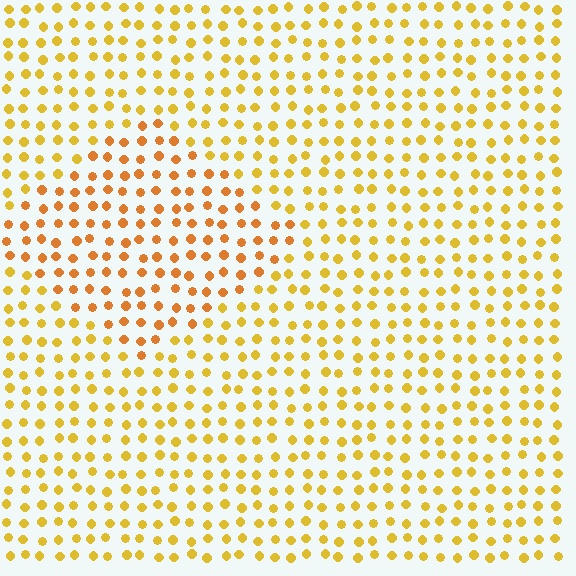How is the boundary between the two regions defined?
The boundary is defined purely by a slight shift in hue (about 22 degrees). Spacing, size, and orientation are identical on both sides.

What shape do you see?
I see a diamond.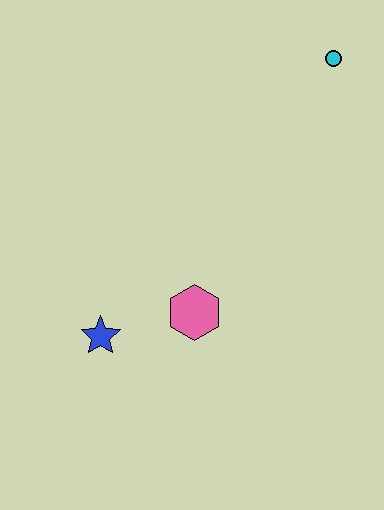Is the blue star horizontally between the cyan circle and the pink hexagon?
No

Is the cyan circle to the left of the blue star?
No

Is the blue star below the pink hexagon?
Yes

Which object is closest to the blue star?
The pink hexagon is closest to the blue star.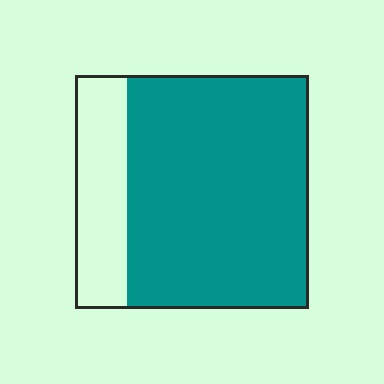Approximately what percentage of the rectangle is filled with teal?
Approximately 80%.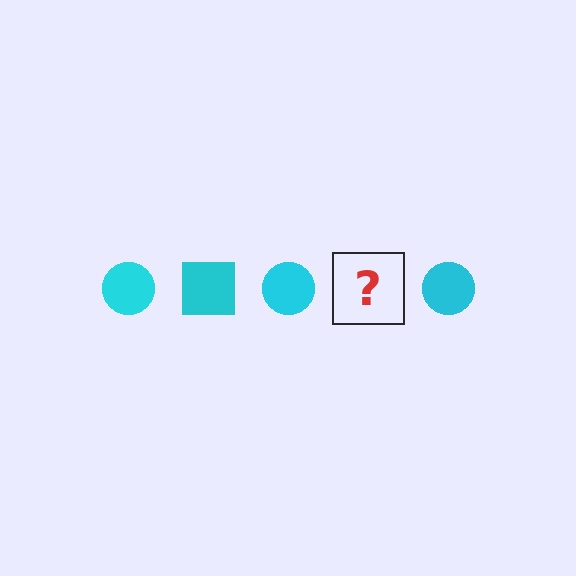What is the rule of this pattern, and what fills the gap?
The rule is that the pattern cycles through circle, square shapes in cyan. The gap should be filled with a cyan square.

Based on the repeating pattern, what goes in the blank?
The blank should be a cyan square.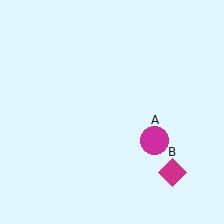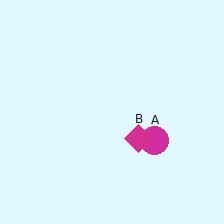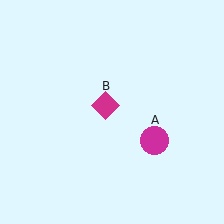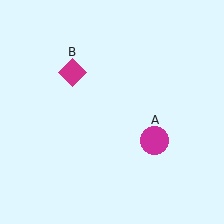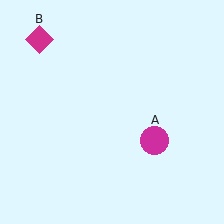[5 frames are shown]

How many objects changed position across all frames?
1 object changed position: magenta diamond (object B).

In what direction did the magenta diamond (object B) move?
The magenta diamond (object B) moved up and to the left.